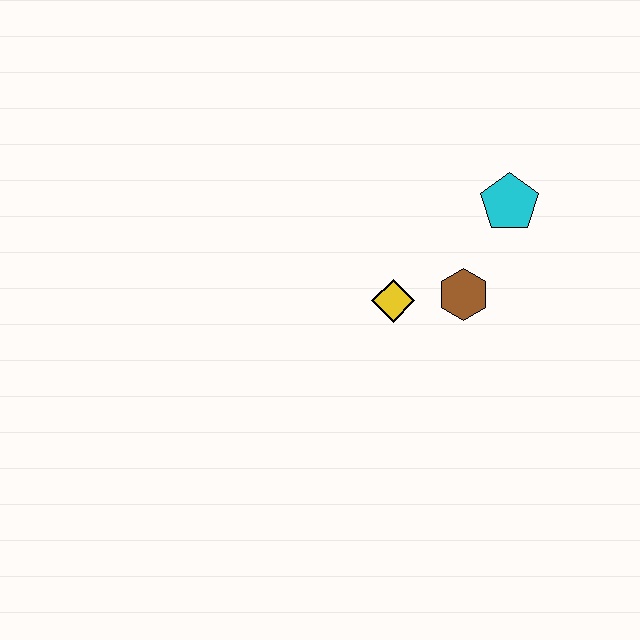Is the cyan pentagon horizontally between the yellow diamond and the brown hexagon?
No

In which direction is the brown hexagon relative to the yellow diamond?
The brown hexagon is to the right of the yellow diamond.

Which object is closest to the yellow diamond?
The brown hexagon is closest to the yellow diamond.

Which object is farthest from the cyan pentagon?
The yellow diamond is farthest from the cyan pentagon.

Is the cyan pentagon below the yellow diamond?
No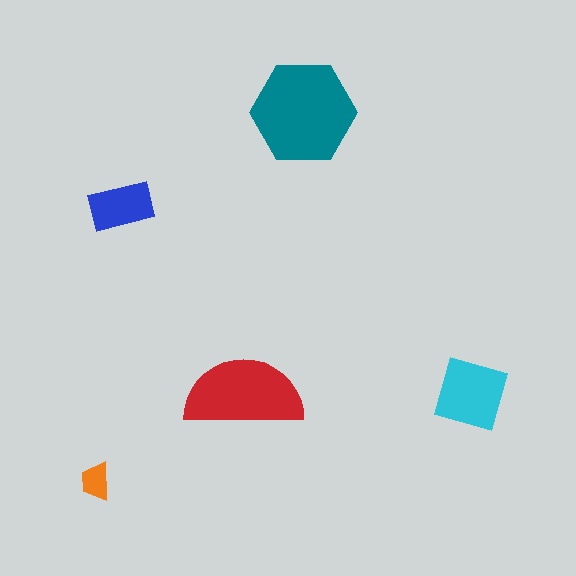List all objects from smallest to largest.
The orange trapezoid, the blue rectangle, the cyan diamond, the red semicircle, the teal hexagon.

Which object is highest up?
The teal hexagon is topmost.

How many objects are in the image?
There are 5 objects in the image.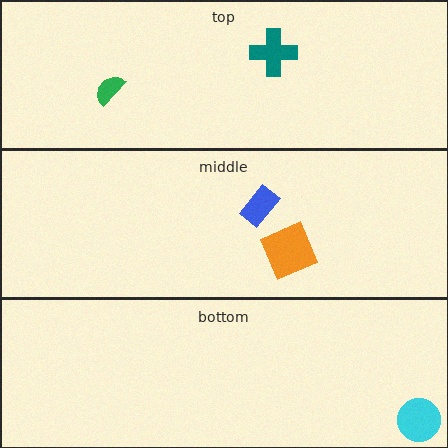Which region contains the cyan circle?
The bottom region.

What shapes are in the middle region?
The blue rectangle, the orange square.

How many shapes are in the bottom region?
1.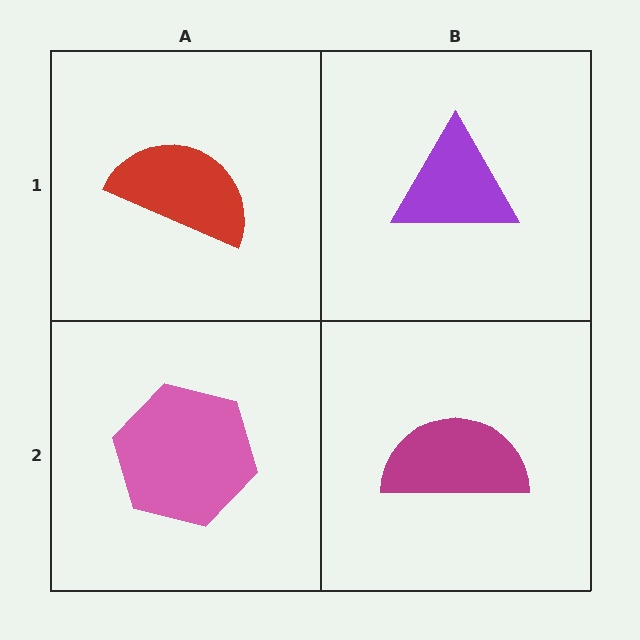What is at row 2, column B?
A magenta semicircle.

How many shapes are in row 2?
2 shapes.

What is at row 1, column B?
A purple triangle.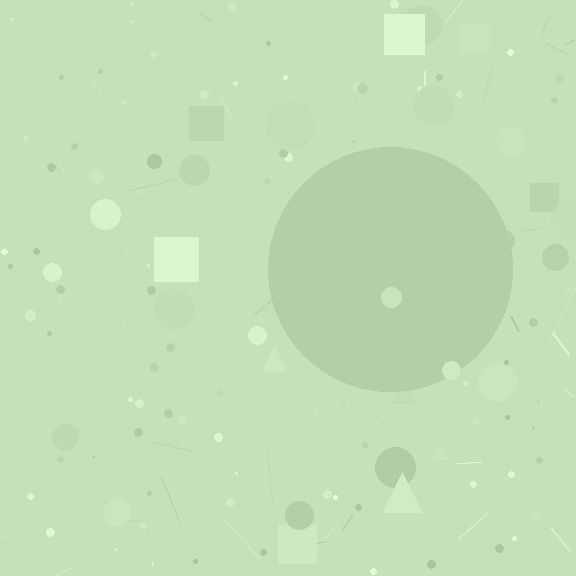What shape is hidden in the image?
A circle is hidden in the image.